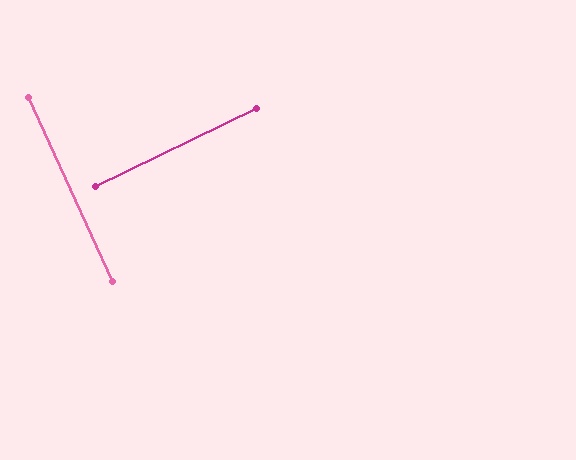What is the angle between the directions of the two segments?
Approximately 89 degrees.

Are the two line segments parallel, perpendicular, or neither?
Perpendicular — they meet at approximately 89°.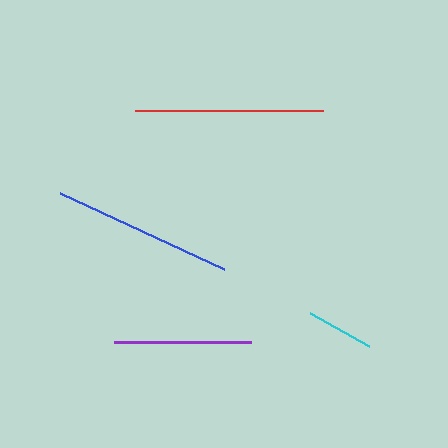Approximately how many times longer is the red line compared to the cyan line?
The red line is approximately 2.8 times the length of the cyan line.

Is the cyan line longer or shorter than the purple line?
The purple line is longer than the cyan line.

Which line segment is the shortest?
The cyan line is the shortest at approximately 68 pixels.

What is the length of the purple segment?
The purple segment is approximately 137 pixels long.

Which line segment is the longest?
The red line is the longest at approximately 188 pixels.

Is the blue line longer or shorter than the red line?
The red line is longer than the blue line.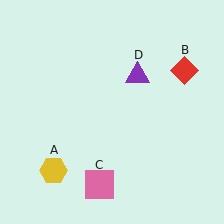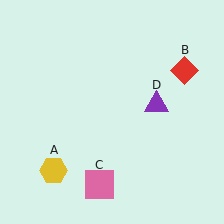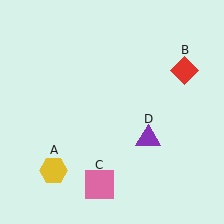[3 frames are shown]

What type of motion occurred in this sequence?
The purple triangle (object D) rotated clockwise around the center of the scene.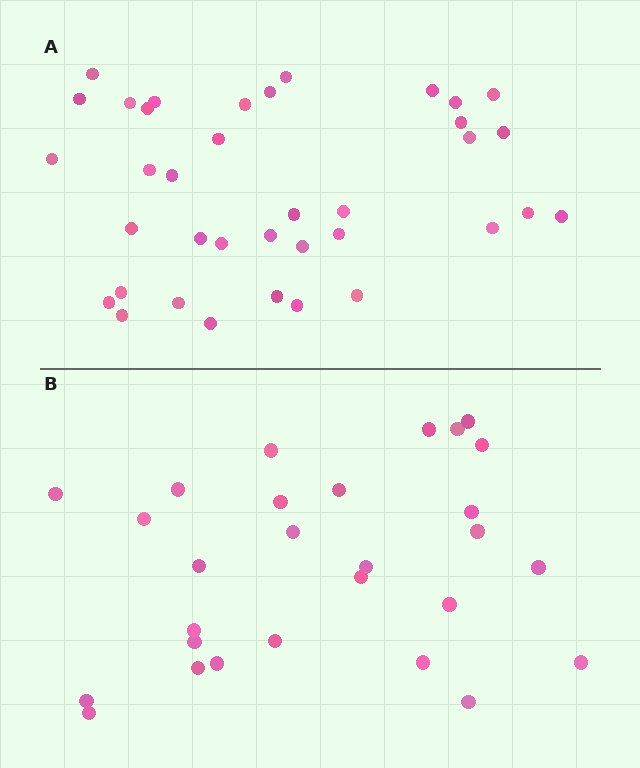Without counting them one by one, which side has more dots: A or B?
Region A (the top region) has more dots.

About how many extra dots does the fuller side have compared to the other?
Region A has roughly 8 or so more dots than region B.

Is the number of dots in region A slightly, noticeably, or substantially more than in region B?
Region A has noticeably more, but not dramatically so. The ratio is roughly 1.3 to 1.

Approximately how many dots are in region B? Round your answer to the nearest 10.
About 30 dots. (The exact count is 28, which rounds to 30.)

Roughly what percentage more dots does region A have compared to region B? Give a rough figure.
About 30% more.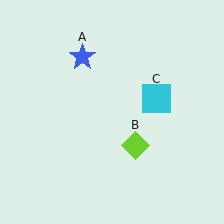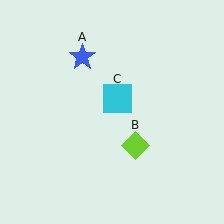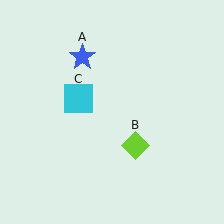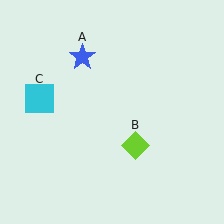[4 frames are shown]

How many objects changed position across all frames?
1 object changed position: cyan square (object C).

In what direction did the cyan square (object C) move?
The cyan square (object C) moved left.